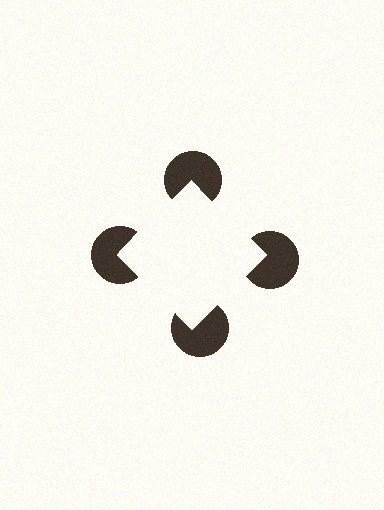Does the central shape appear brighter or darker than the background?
It typically appears slightly brighter than the background, even though no actual brightness change is drawn.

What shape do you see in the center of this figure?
An illusory square — its edges are inferred from the aligned wedge cuts in the pac-man discs, not physically drawn.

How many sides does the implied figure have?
4 sides.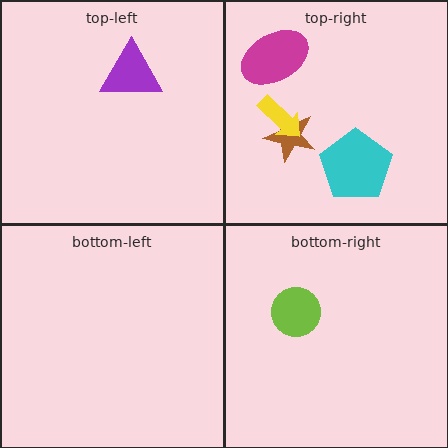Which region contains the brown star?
The top-right region.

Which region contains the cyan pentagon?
The top-right region.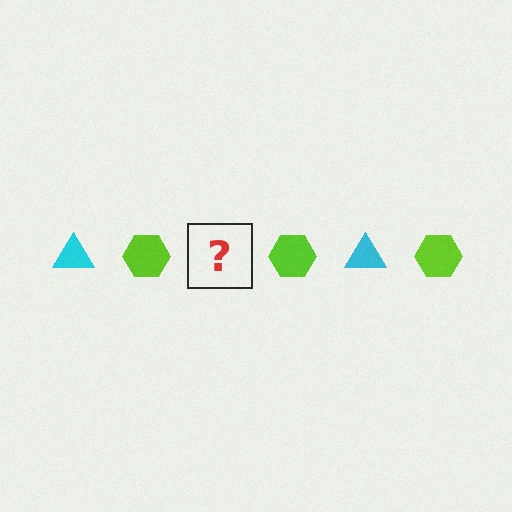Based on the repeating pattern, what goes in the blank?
The blank should be a cyan triangle.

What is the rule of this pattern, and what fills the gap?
The rule is that the pattern alternates between cyan triangle and lime hexagon. The gap should be filled with a cyan triangle.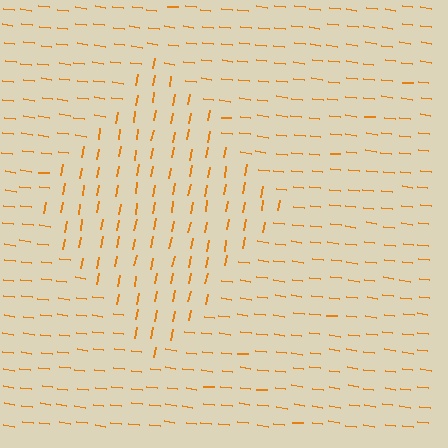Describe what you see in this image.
The image is filled with small orange line segments. A diamond region in the image has lines oriented differently from the surrounding lines, creating a visible texture boundary.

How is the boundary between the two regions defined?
The boundary is defined purely by a change in line orientation (approximately 87 degrees difference). All lines are the same color and thickness.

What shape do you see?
I see a diamond.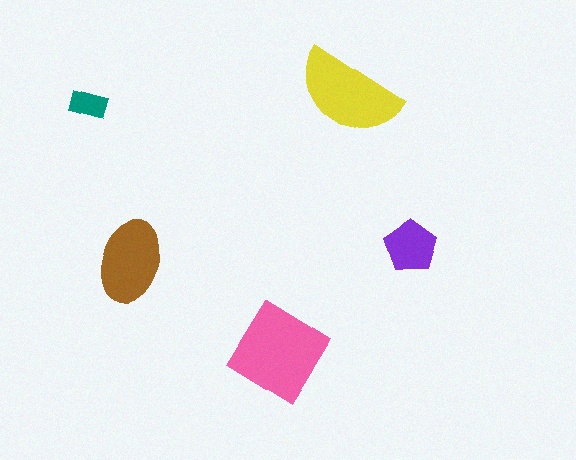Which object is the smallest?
The teal rectangle.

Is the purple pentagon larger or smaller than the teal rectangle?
Larger.